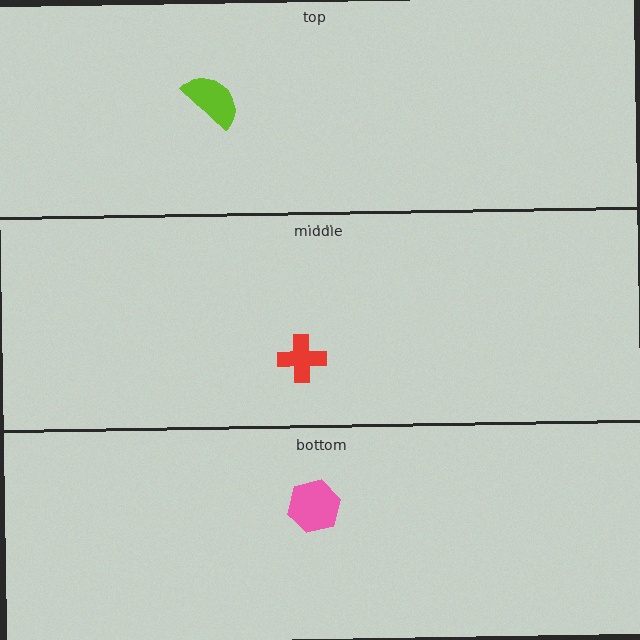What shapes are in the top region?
The lime semicircle.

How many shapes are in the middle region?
1.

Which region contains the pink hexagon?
The bottom region.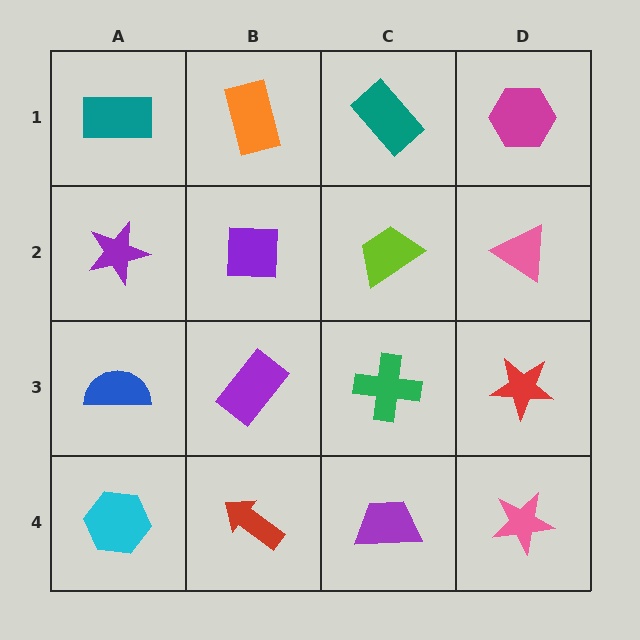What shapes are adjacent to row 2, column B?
An orange rectangle (row 1, column B), a purple rectangle (row 3, column B), a purple star (row 2, column A), a lime trapezoid (row 2, column C).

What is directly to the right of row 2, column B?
A lime trapezoid.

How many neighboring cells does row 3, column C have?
4.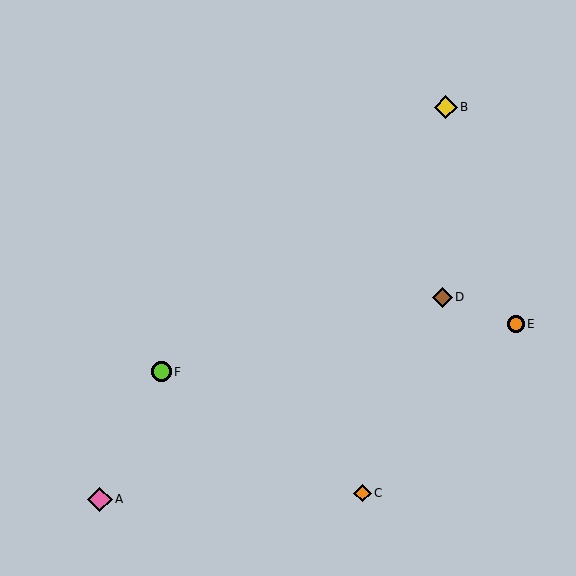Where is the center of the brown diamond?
The center of the brown diamond is at (442, 297).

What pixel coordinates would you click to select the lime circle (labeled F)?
Click at (161, 372) to select the lime circle F.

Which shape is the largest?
The pink diamond (labeled A) is the largest.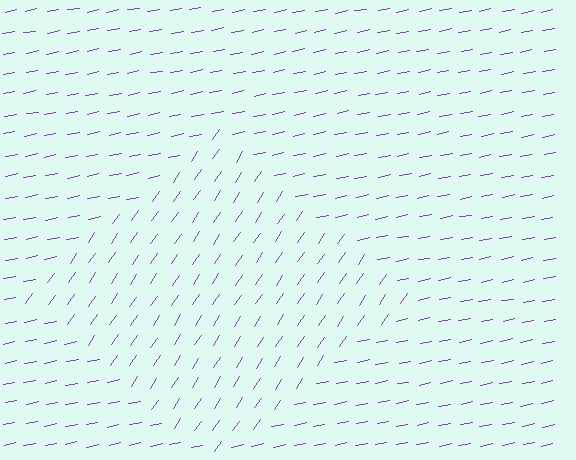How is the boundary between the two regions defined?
The boundary is defined purely by a change in line orientation (approximately 45 degrees difference). All lines are the same color and thickness.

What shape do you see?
I see a diamond.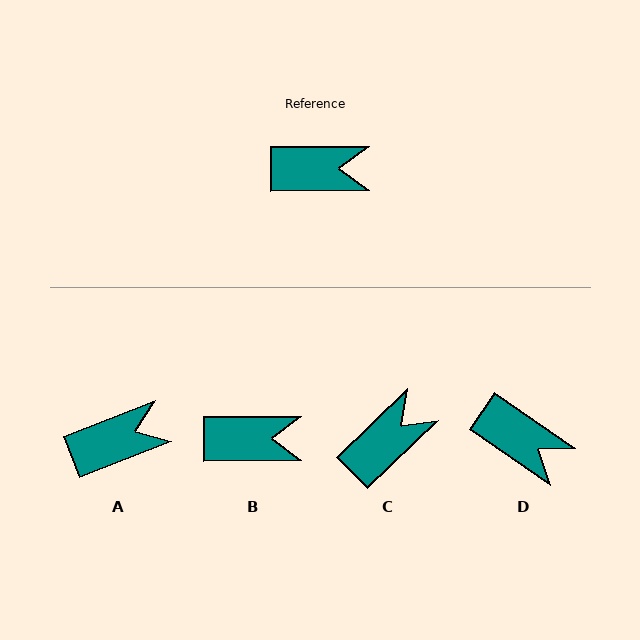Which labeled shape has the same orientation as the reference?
B.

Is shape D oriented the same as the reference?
No, it is off by about 35 degrees.